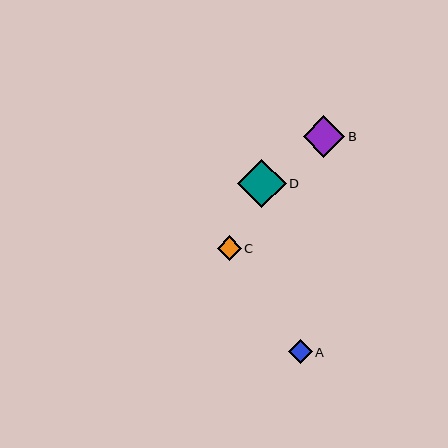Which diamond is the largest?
Diamond D is the largest with a size of approximately 49 pixels.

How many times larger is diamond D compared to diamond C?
Diamond D is approximately 2.0 times the size of diamond C.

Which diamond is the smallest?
Diamond A is the smallest with a size of approximately 23 pixels.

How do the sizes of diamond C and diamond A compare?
Diamond C and diamond A are approximately the same size.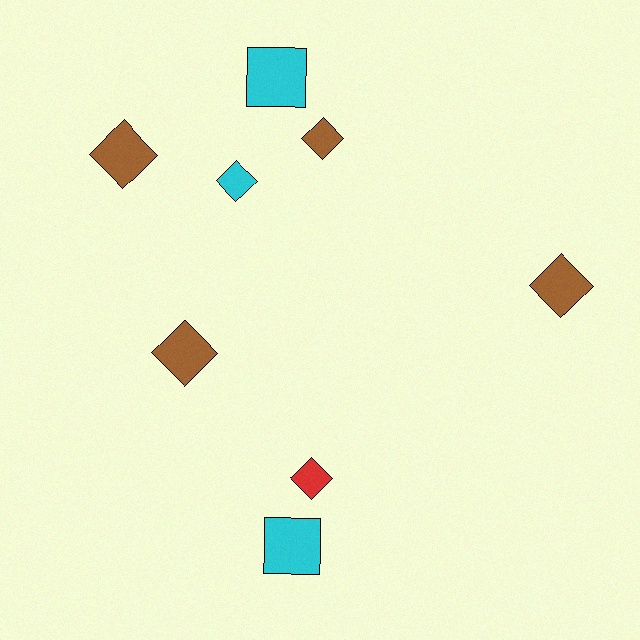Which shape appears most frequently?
Diamond, with 6 objects.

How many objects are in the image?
There are 8 objects.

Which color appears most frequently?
Brown, with 4 objects.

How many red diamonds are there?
There is 1 red diamond.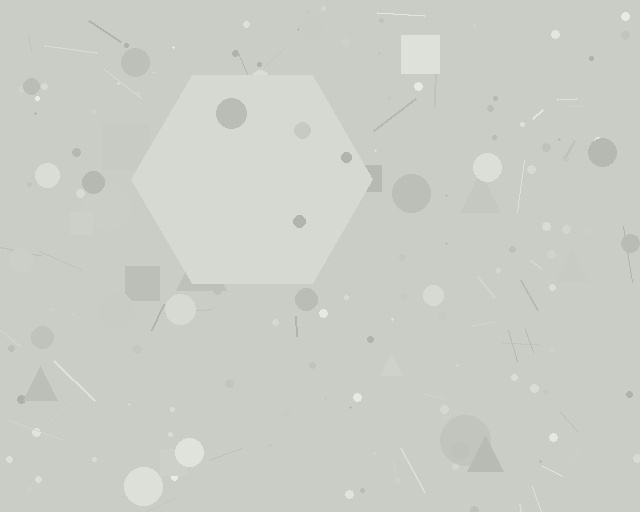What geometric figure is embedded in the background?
A hexagon is embedded in the background.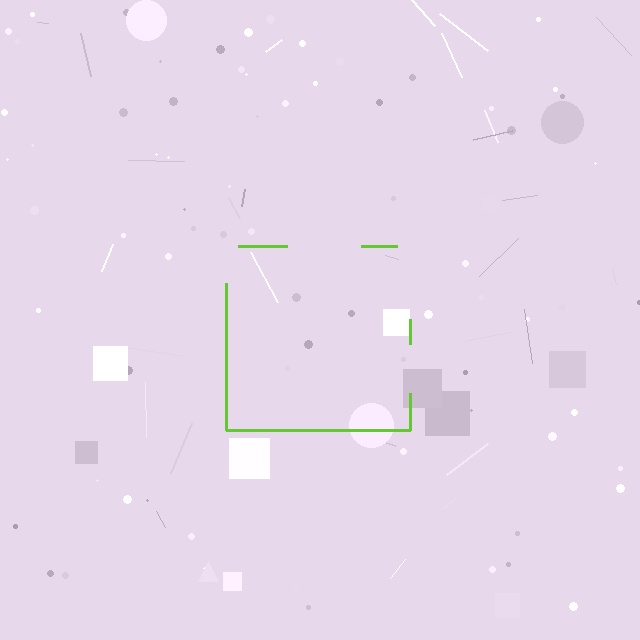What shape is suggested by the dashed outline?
The dashed outline suggests a square.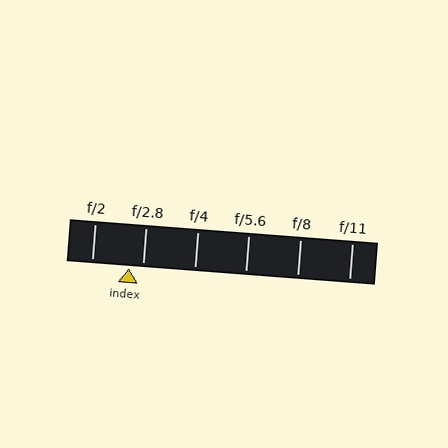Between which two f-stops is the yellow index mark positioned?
The index mark is between f/2 and f/2.8.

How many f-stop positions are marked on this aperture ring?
There are 6 f-stop positions marked.